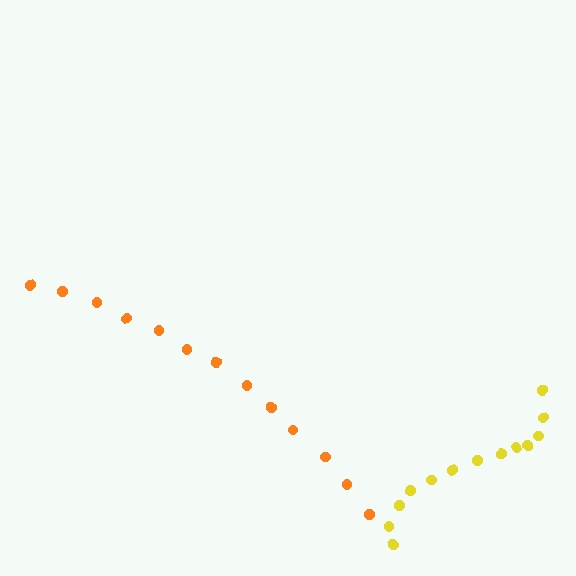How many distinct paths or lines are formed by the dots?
There are 2 distinct paths.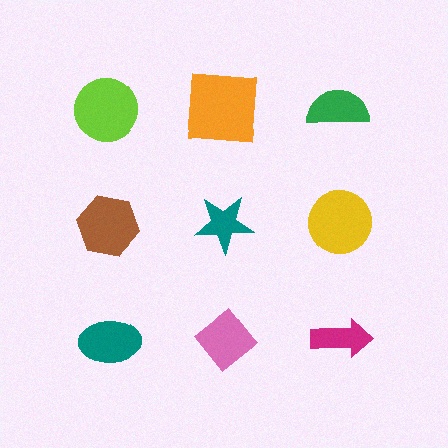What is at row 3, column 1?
A teal ellipse.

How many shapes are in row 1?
3 shapes.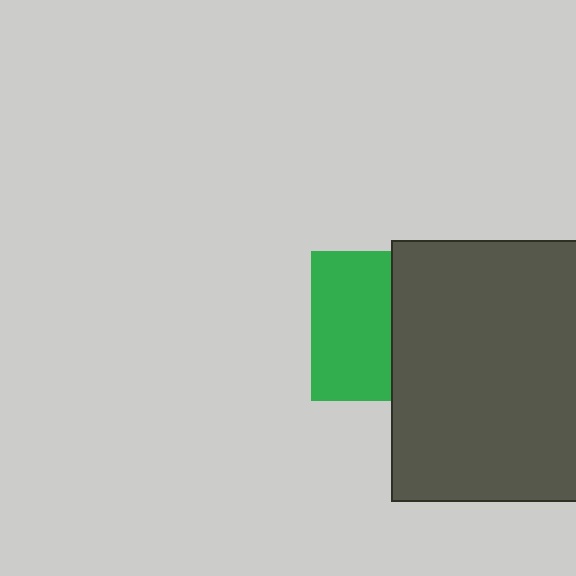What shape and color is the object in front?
The object in front is a dark gray rectangle.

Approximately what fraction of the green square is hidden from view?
Roughly 47% of the green square is hidden behind the dark gray rectangle.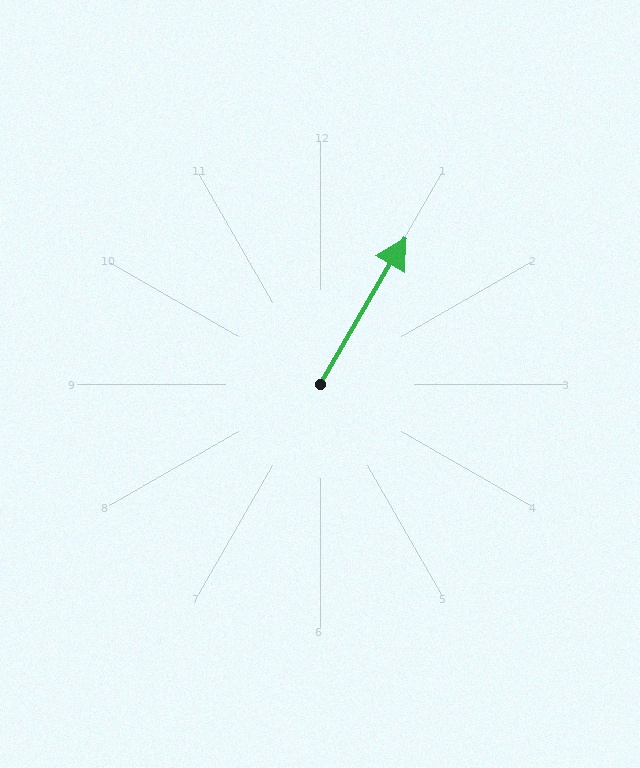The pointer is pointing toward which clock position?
Roughly 1 o'clock.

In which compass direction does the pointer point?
Northeast.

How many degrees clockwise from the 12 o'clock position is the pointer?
Approximately 30 degrees.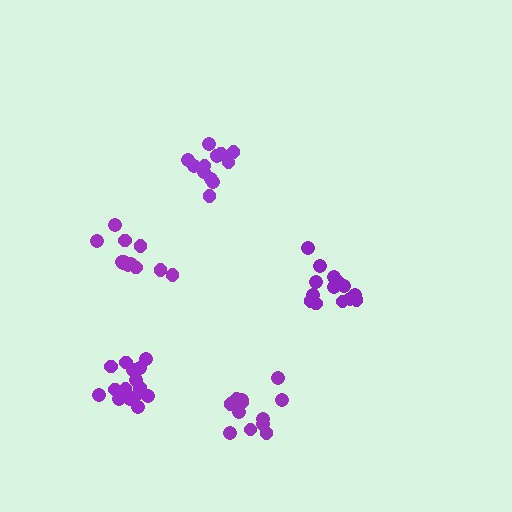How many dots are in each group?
Group 1: 14 dots, Group 2: 14 dots, Group 3: 16 dots, Group 4: 12 dots, Group 5: 12 dots (68 total).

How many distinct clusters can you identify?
There are 5 distinct clusters.